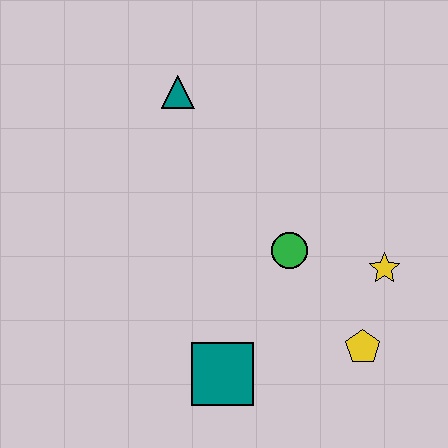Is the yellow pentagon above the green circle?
No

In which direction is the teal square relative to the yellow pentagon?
The teal square is to the left of the yellow pentagon.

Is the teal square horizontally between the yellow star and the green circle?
No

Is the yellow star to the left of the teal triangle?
No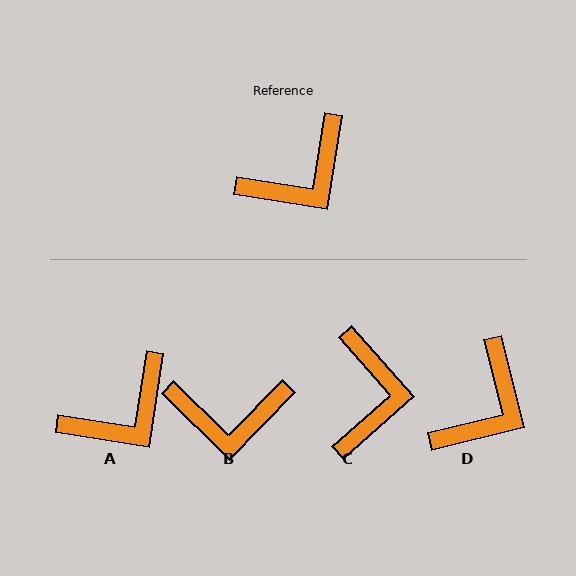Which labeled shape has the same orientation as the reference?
A.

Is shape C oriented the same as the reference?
No, it is off by about 50 degrees.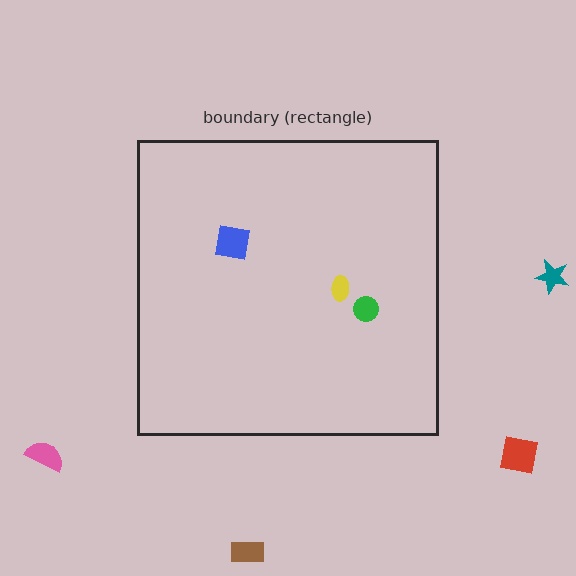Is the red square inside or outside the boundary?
Outside.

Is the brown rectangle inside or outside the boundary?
Outside.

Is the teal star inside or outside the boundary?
Outside.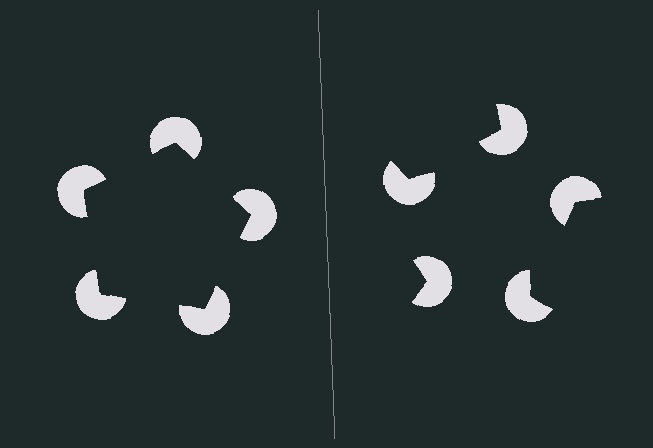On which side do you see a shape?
An illusory pentagon appears on the left side. On the right side the wedge cuts are rotated, so no coherent shape forms.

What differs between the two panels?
The pac-man discs are positioned identically on both sides; only the wedge orientations differ. On the left they align to a pentagon; on the right they are misaligned.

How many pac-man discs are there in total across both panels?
10 — 5 on each side.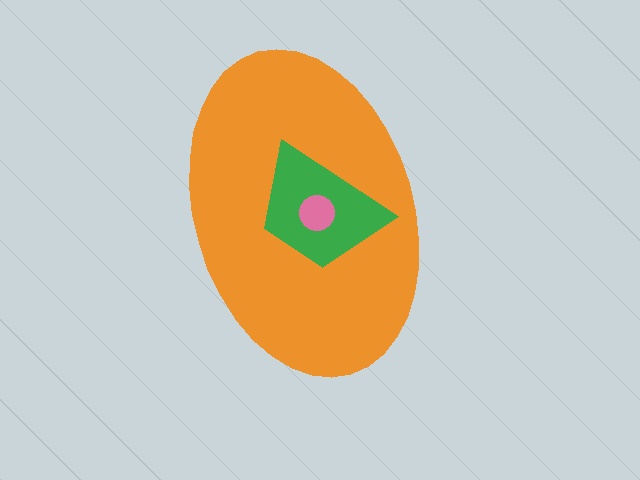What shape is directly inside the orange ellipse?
The green trapezoid.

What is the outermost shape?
The orange ellipse.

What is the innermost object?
The pink circle.